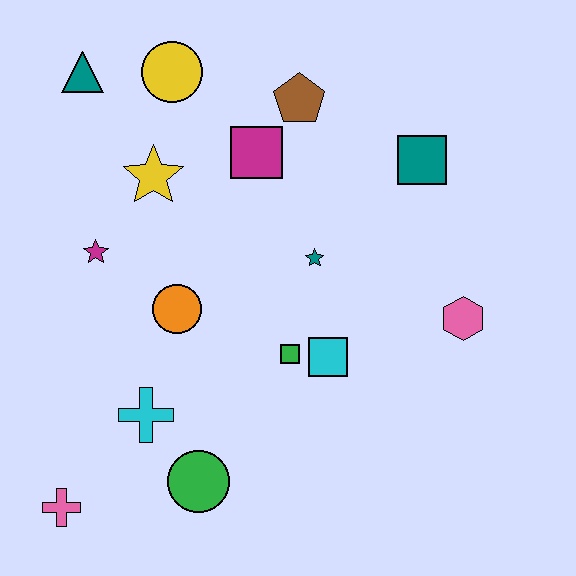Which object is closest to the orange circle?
The magenta star is closest to the orange circle.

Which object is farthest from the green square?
The teal triangle is farthest from the green square.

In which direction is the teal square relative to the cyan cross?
The teal square is to the right of the cyan cross.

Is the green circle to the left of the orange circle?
No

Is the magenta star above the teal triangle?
No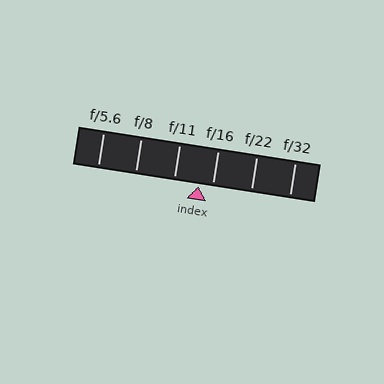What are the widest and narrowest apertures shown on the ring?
The widest aperture shown is f/5.6 and the narrowest is f/32.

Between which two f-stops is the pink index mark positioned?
The index mark is between f/11 and f/16.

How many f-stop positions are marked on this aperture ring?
There are 6 f-stop positions marked.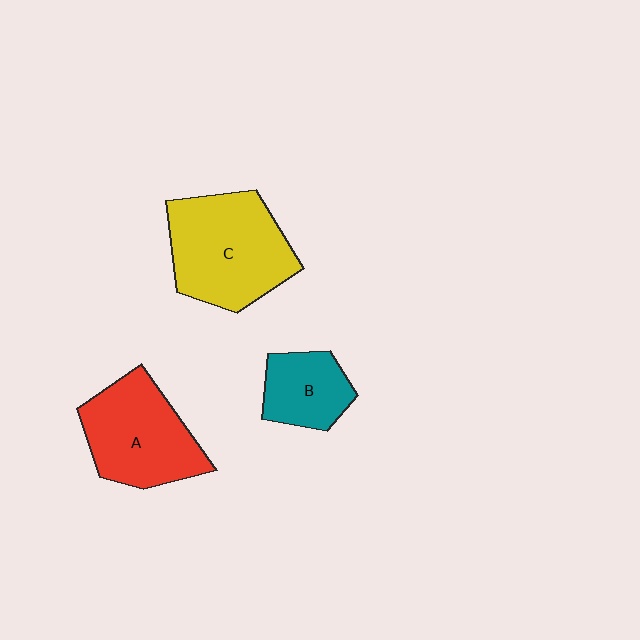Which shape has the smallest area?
Shape B (teal).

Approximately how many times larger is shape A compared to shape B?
Approximately 1.7 times.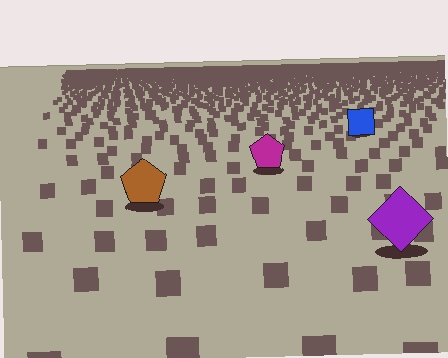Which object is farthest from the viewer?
The blue square is farthest from the viewer. It appears smaller and the ground texture around it is denser.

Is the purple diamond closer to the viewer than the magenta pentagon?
Yes. The purple diamond is closer — you can tell from the texture gradient: the ground texture is coarser near it.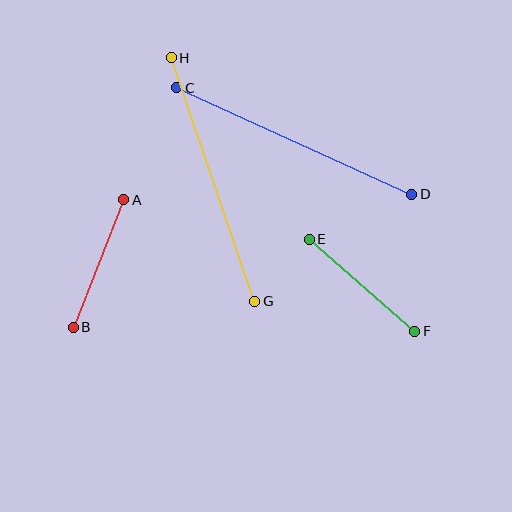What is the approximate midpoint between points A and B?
The midpoint is at approximately (98, 264) pixels.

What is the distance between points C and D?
The distance is approximately 258 pixels.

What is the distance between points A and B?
The distance is approximately 137 pixels.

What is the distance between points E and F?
The distance is approximately 140 pixels.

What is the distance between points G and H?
The distance is approximately 258 pixels.